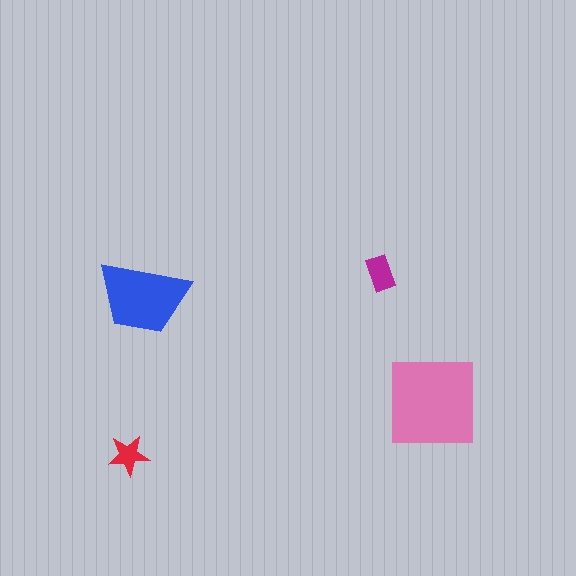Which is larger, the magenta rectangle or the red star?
The magenta rectangle.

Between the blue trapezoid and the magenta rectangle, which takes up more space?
The blue trapezoid.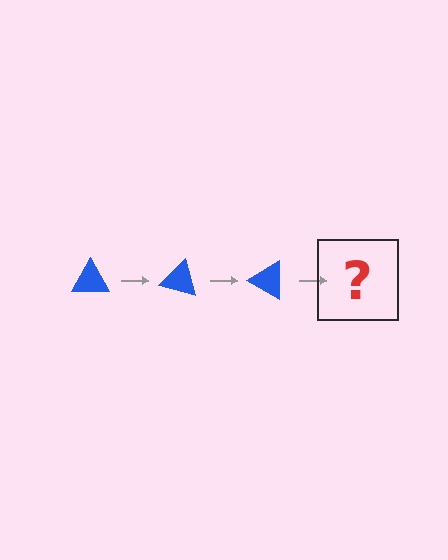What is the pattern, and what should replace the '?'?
The pattern is that the triangle rotates 15 degrees each step. The '?' should be a blue triangle rotated 45 degrees.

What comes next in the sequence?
The next element should be a blue triangle rotated 45 degrees.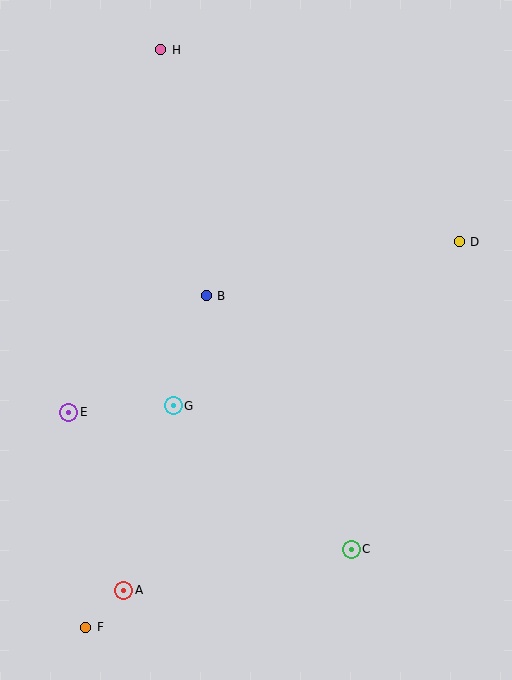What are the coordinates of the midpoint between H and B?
The midpoint between H and B is at (183, 173).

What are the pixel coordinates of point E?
Point E is at (69, 412).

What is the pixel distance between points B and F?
The distance between B and F is 353 pixels.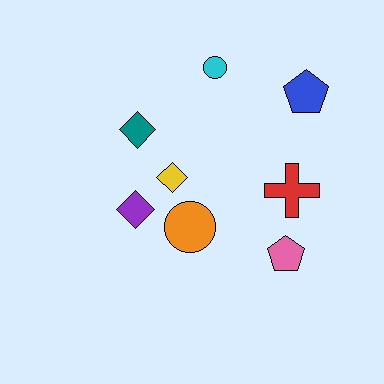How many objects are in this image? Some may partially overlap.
There are 8 objects.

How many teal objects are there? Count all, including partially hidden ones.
There is 1 teal object.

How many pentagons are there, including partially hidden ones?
There are 2 pentagons.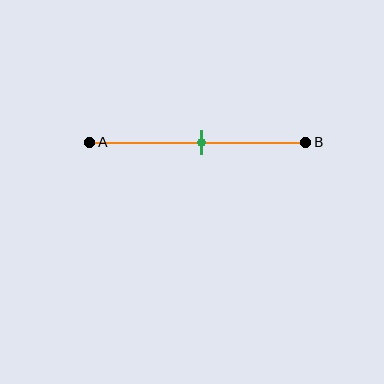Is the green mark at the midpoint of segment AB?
Yes, the mark is approximately at the midpoint.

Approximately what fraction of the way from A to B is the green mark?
The green mark is approximately 50% of the way from A to B.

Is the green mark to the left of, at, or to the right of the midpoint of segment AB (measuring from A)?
The green mark is approximately at the midpoint of segment AB.